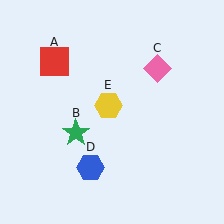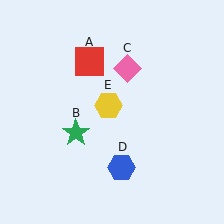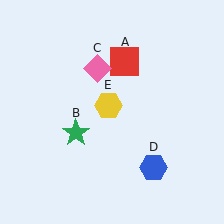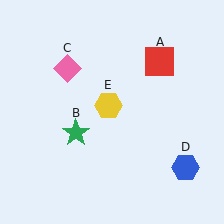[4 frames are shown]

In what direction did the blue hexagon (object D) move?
The blue hexagon (object D) moved right.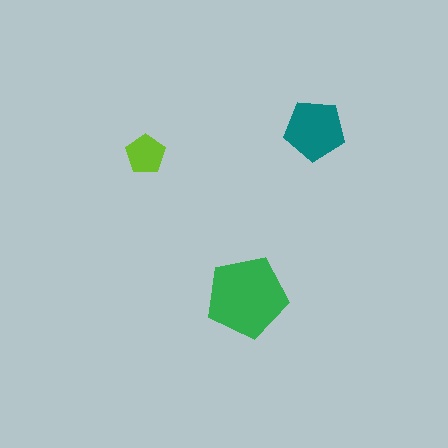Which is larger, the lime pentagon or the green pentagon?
The green one.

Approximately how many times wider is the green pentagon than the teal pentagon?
About 1.5 times wider.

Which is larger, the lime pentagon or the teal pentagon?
The teal one.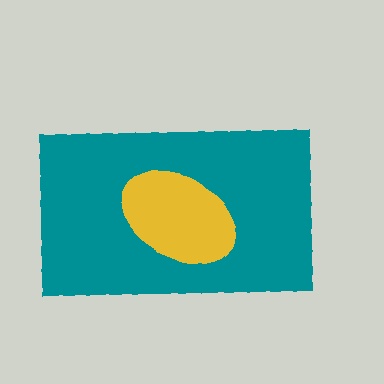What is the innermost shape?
The yellow ellipse.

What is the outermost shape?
The teal rectangle.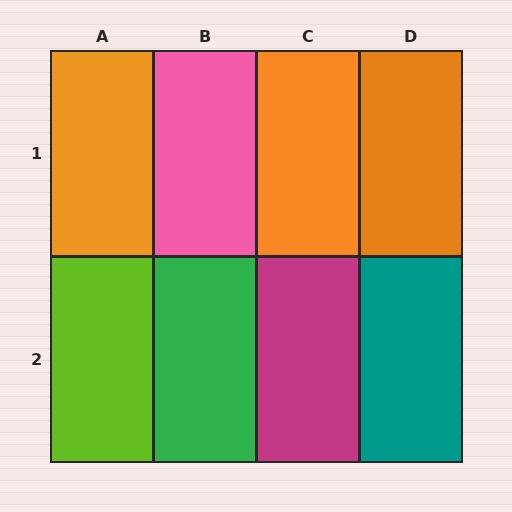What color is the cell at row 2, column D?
Teal.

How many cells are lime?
1 cell is lime.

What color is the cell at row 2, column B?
Green.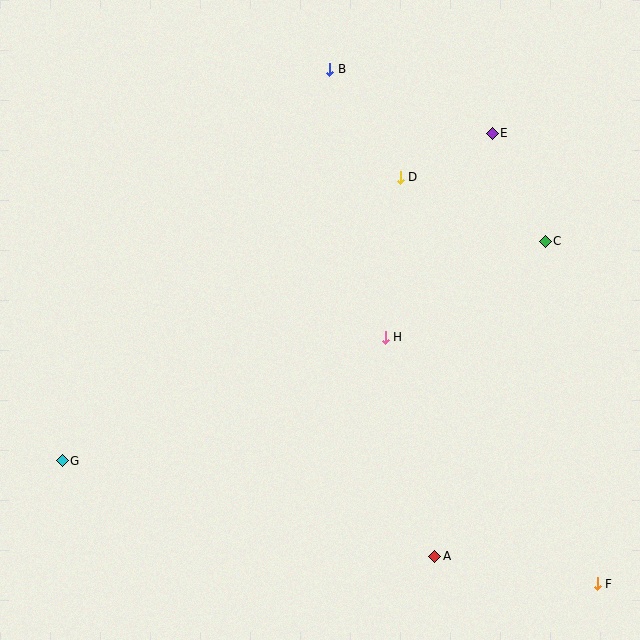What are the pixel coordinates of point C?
Point C is at (545, 241).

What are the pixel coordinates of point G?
Point G is at (62, 461).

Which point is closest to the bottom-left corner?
Point G is closest to the bottom-left corner.